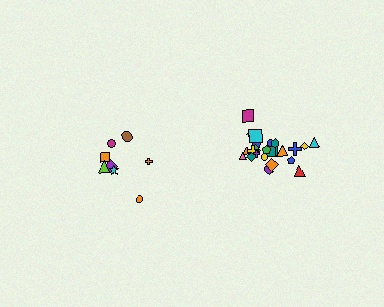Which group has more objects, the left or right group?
The right group.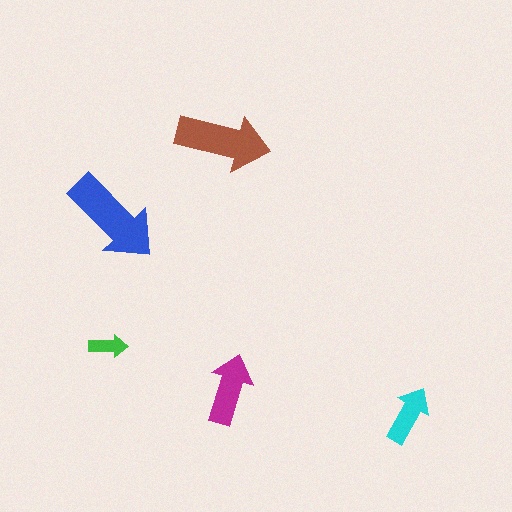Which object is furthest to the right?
The cyan arrow is rightmost.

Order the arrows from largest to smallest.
the blue one, the brown one, the magenta one, the cyan one, the green one.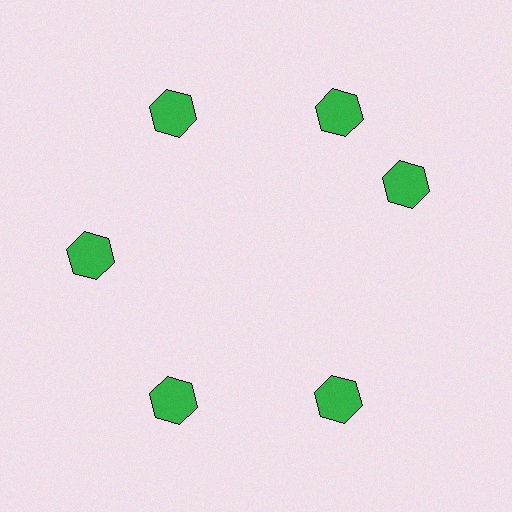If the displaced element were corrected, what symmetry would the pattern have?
It would have 6-fold rotational symmetry — the pattern would map onto itself every 60 degrees.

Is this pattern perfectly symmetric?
No. The 6 green hexagons are arranged in a ring, but one element near the 3 o'clock position is rotated out of alignment along the ring, breaking the 6-fold rotational symmetry.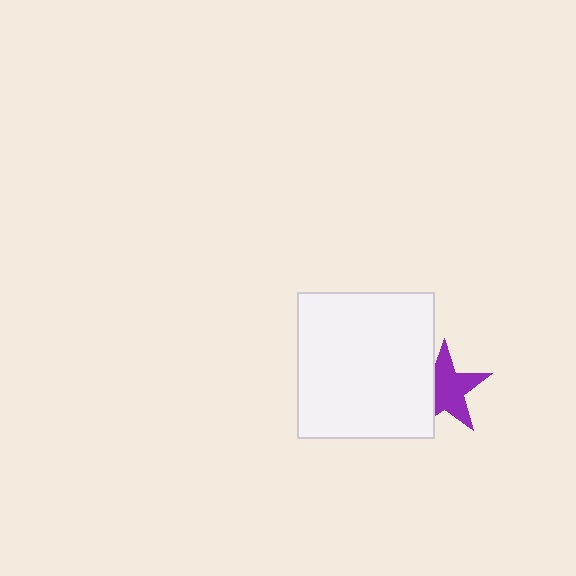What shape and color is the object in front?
The object in front is a white rectangle.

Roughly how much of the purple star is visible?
Most of it is visible (roughly 67%).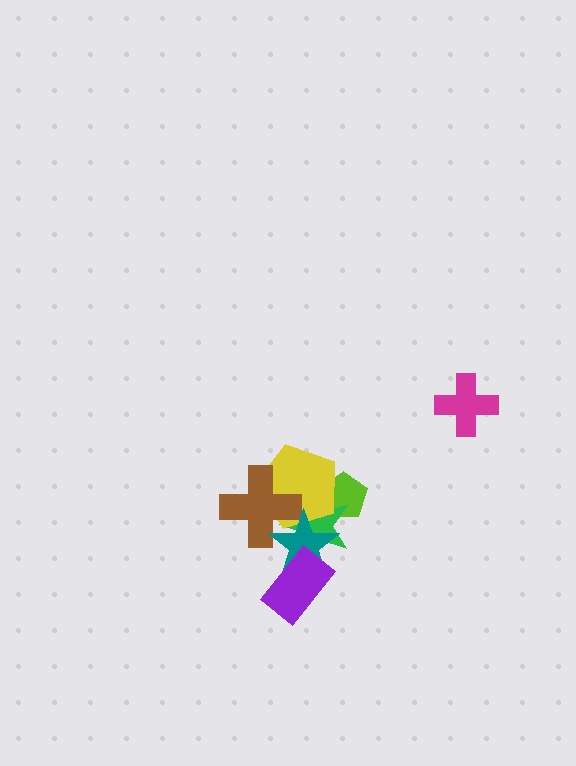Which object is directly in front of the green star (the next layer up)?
The yellow pentagon is directly in front of the green star.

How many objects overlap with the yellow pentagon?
4 objects overlap with the yellow pentagon.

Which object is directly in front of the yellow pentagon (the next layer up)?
The brown cross is directly in front of the yellow pentagon.